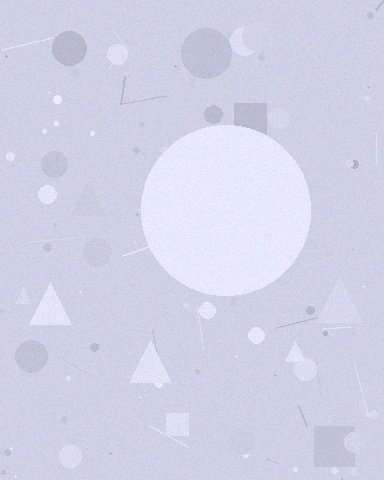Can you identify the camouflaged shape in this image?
The camouflaged shape is a circle.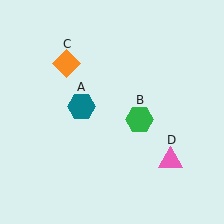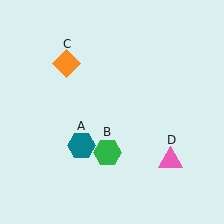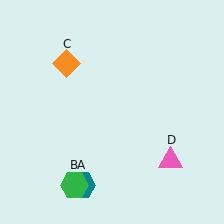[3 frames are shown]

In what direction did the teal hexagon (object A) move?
The teal hexagon (object A) moved down.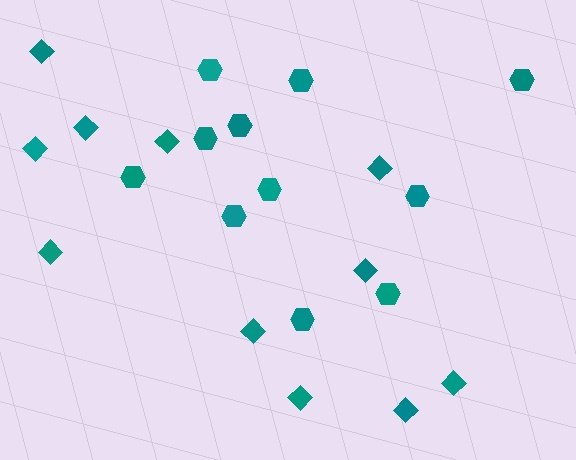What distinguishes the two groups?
There are 2 groups: one group of hexagons (11) and one group of diamonds (11).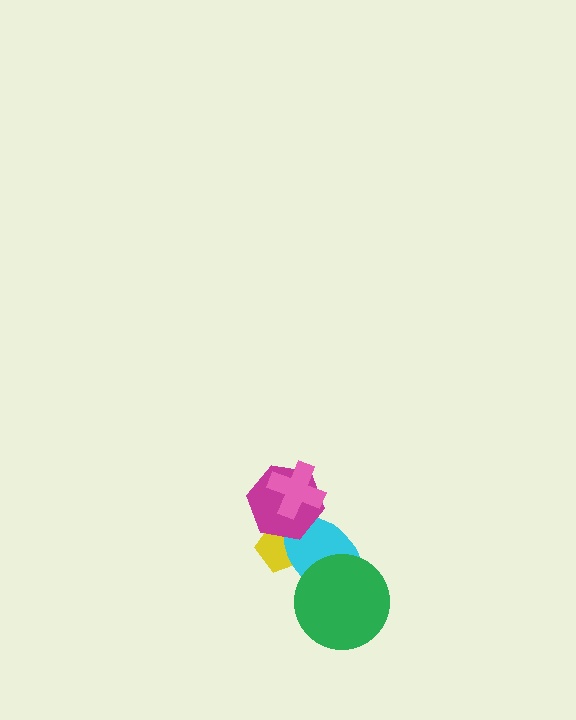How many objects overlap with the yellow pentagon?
2 objects overlap with the yellow pentagon.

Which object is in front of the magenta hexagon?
The pink cross is in front of the magenta hexagon.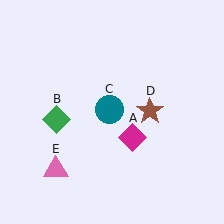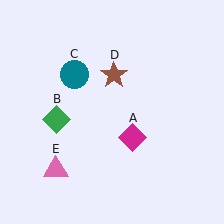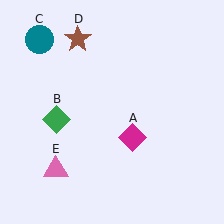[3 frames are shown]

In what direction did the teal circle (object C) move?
The teal circle (object C) moved up and to the left.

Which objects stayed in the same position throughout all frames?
Magenta diamond (object A) and green diamond (object B) and pink triangle (object E) remained stationary.